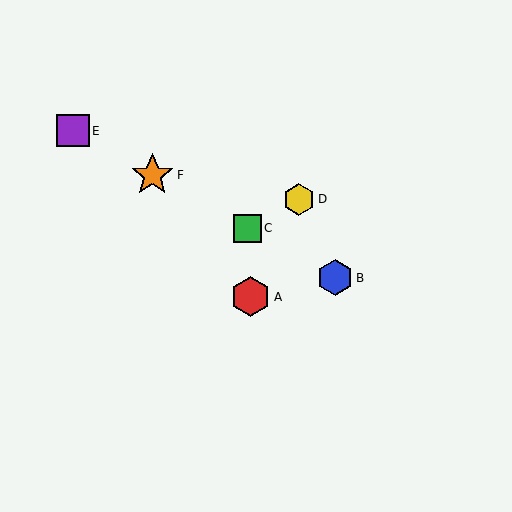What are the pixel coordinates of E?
Object E is at (73, 131).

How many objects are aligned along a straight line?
4 objects (B, C, E, F) are aligned along a straight line.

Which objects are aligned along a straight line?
Objects B, C, E, F are aligned along a straight line.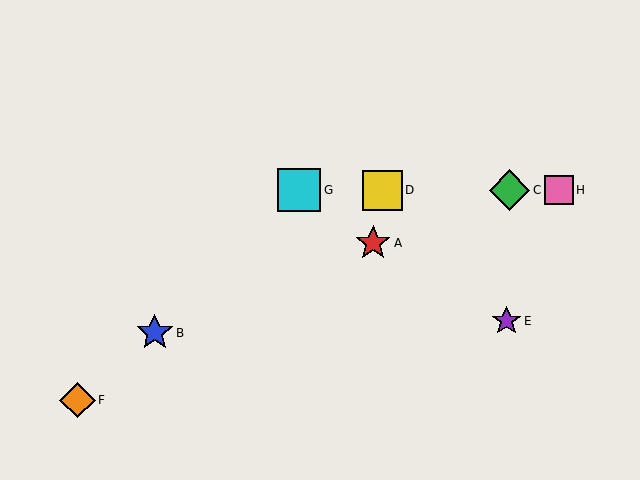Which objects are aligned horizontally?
Objects C, D, G, H are aligned horizontally.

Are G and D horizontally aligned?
Yes, both are at y≈190.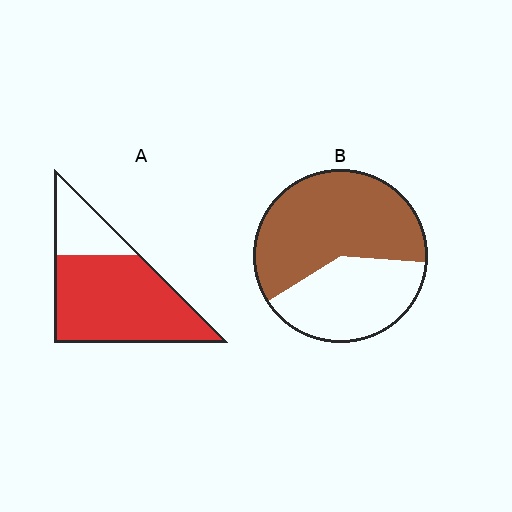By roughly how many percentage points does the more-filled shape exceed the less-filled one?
By roughly 15 percentage points (A over B).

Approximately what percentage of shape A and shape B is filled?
A is approximately 75% and B is approximately 60%.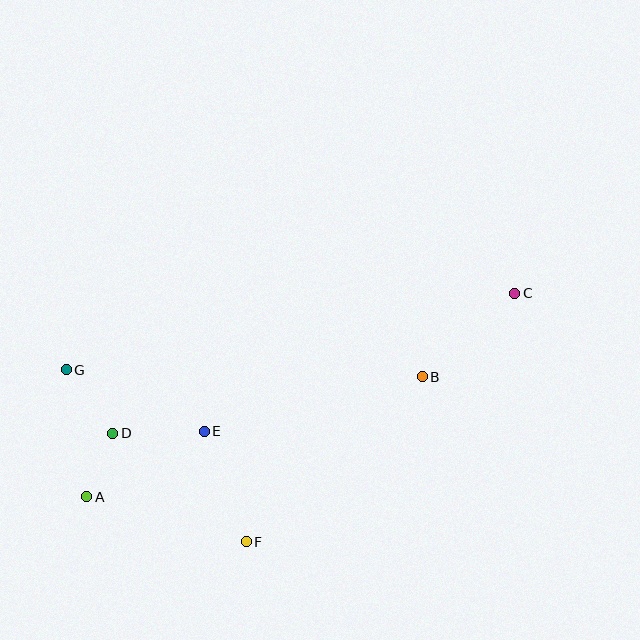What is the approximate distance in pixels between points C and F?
The distance between C and F is approximately 366 pixels.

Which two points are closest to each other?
Points A and D are closest to each other.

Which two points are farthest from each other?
Points A and C are farthest from each other.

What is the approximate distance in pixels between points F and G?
The distance between F and G is approximately 249 pixels.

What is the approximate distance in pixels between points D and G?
The distance between D and G is approximately 79 pixels.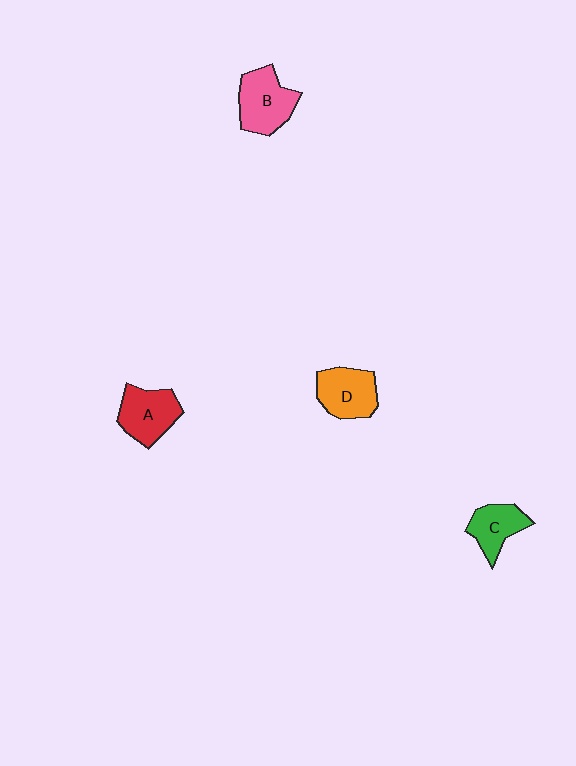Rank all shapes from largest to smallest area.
From largest to smallest: B (pink), A (red), D (orange), C (green).